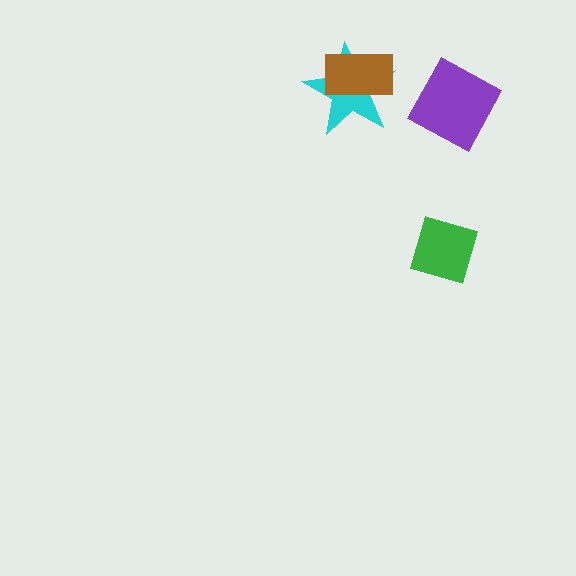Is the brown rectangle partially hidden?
No, no other shape covers it.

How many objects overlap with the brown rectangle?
1 object overlaps with the brown rectangle.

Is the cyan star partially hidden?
Yes, it is partially covered by another shape.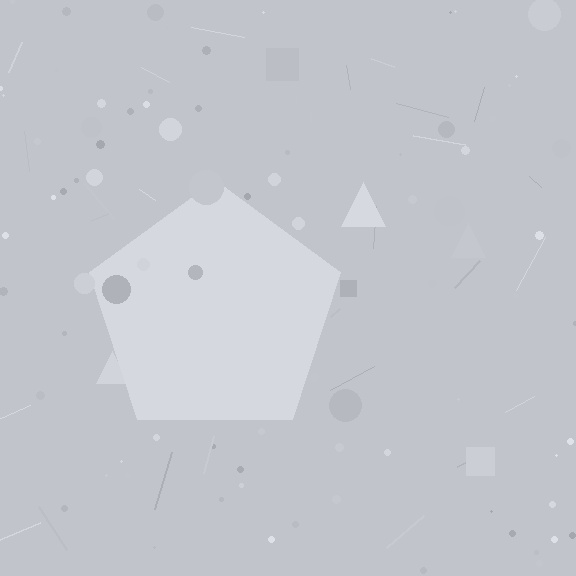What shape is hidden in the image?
A pentagon is hidden in the image.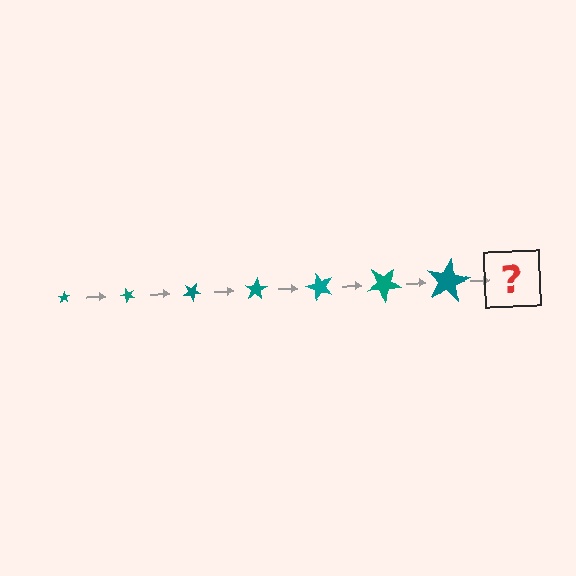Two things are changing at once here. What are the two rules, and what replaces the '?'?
The two rules are that the star grows larger each step and it rotates 50 degrees each step. The '?' should be a star, larger than the previous one and rotated 350 degrees from the start.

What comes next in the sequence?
The next element should be a star, larger than the previous one and rotated 350 degrees from the start.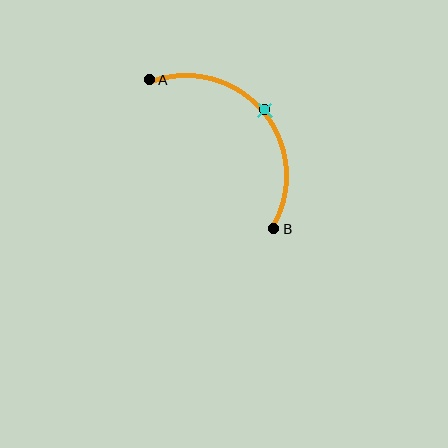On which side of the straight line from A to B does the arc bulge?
The arc bulges above and to the right of the straight line connecting A and B.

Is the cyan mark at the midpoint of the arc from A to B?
Yes. The cyan mark lies on the arc at equal arc-length from both A and B — it is the arc midpoint.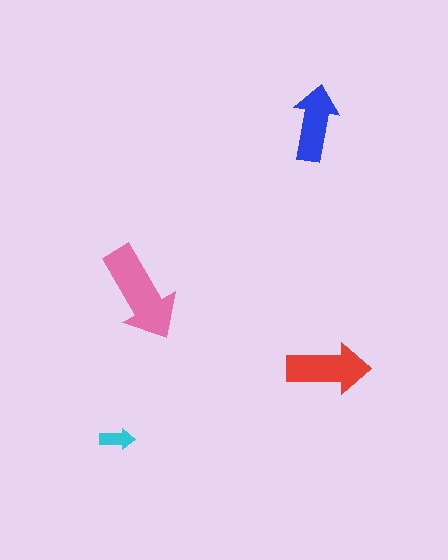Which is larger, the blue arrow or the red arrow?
The red one.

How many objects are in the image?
There are 4 objects in the image.